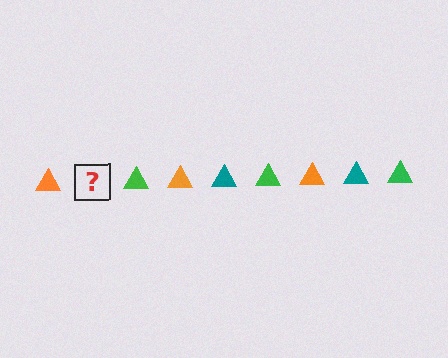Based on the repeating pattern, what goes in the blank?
The blank should be a teal triangle.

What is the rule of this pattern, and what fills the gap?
The rule is that the pattern cycles through orange, teal, green triangles. The gap should be filled with a teal triangle.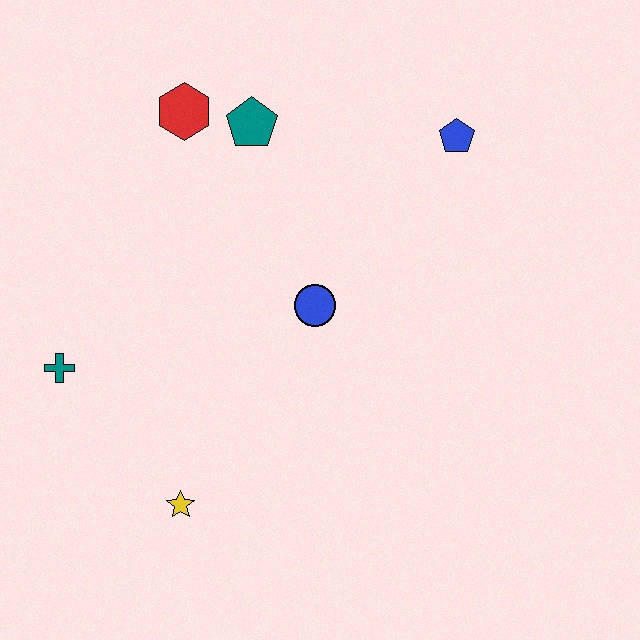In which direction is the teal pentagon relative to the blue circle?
The teal pentagon is above the blue circle.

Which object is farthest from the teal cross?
The blue pentagon is farthest from the teal cross.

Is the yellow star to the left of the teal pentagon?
Yes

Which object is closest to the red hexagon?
The teal pentagon is closest to the red hexagon.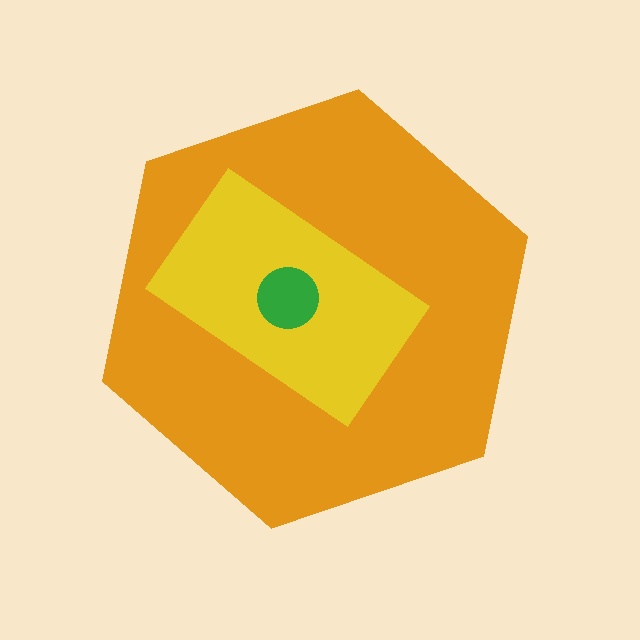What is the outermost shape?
The orange hexagon.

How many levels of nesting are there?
3.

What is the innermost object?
The green circle.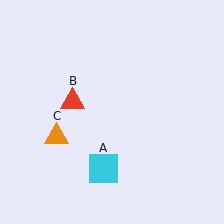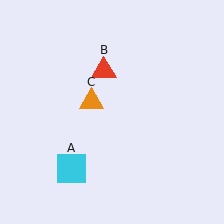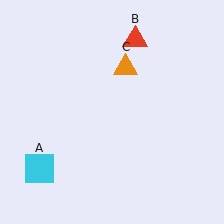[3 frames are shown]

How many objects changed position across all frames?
3 objects changed position: cyan square (object A), red triangle (object B), orange triangle (object C).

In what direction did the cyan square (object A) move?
The cyan square (object A) moved left.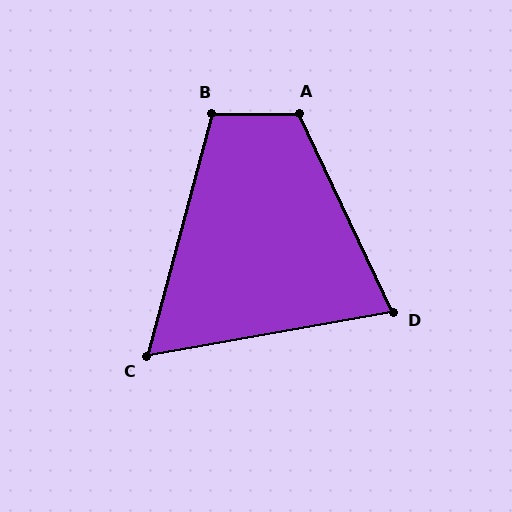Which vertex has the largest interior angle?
A, at approximately 115 degrees.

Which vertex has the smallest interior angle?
C, at approximately 65 degrees.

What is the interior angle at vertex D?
Approximately 75 degrees (acute).